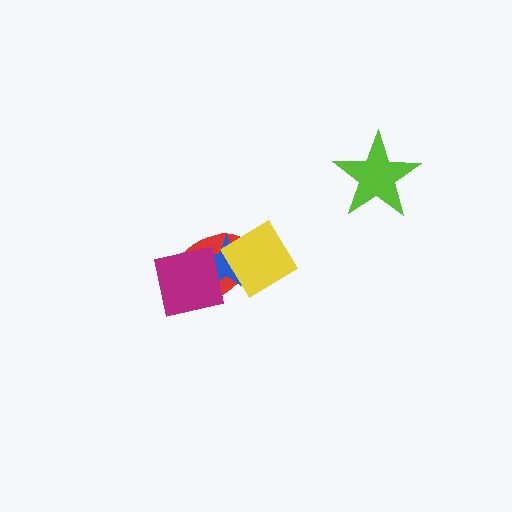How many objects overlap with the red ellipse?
3 objects overlap with the red ellipse.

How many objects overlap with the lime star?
0 objects overlap with the lime star.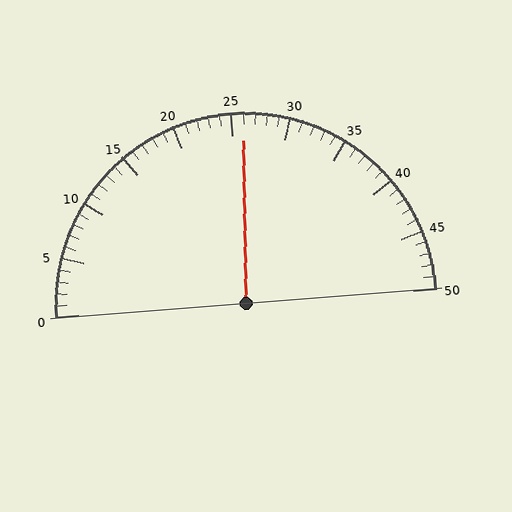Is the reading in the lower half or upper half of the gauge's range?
The reading is in the upper half of the range (0 to 50).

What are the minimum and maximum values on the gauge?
The gauge ranges from 0 to 50.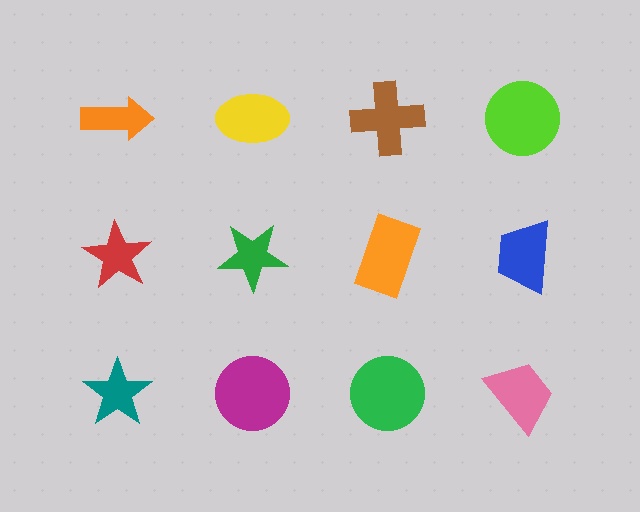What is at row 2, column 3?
An orange rectangle.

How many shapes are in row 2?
4 shapes.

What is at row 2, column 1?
A red star.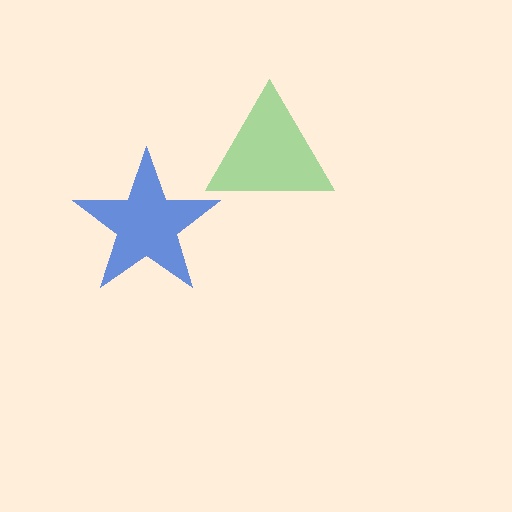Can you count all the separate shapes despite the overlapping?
Yes, there are 2 separate shapes.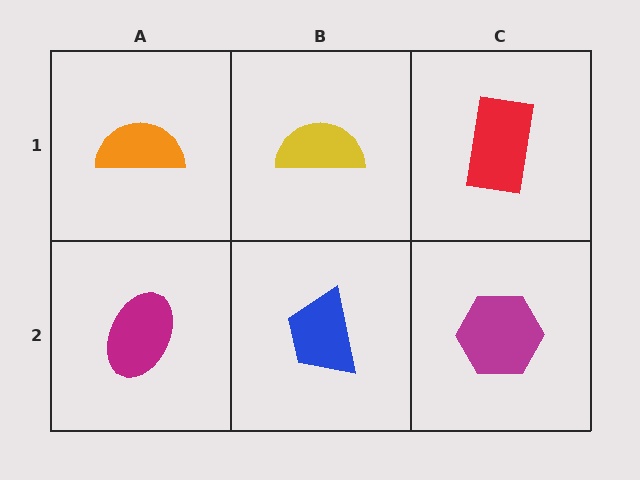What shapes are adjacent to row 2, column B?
A yellow semicircle (row 1, column B), a magenta ellipse (row 2, column A), a magenta hexagon (row 2, column C).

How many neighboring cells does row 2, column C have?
2.